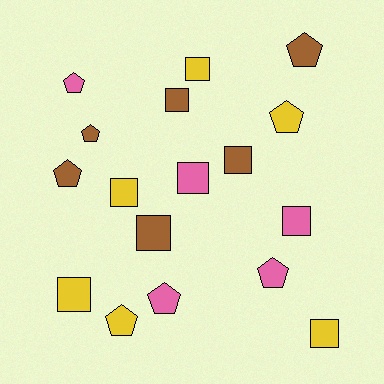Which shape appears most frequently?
Square, with 9 objects.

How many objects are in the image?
There are 17 objects.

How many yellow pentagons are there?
There are 2 yellow pentagons.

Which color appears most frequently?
Brown, with 6 objects.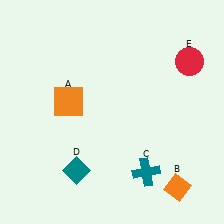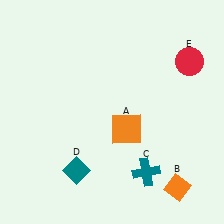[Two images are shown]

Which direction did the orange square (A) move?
The orange square (A) moved right.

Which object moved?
The orange square (A) moved right.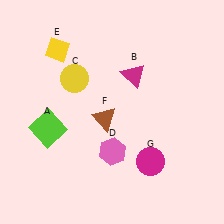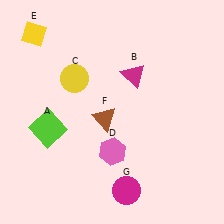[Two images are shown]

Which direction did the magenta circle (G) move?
The magenta circle (G) moved down.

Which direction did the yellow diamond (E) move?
The yellow diamond (E) moved left.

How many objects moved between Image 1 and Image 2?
2 objects moved between the two images.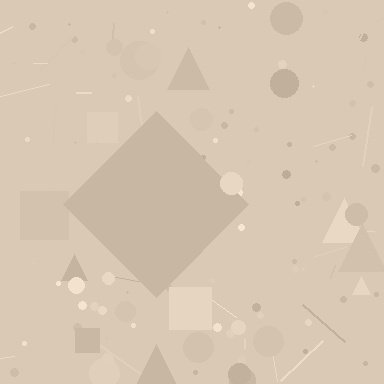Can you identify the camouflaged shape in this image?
The camouflaged shape is a diamond.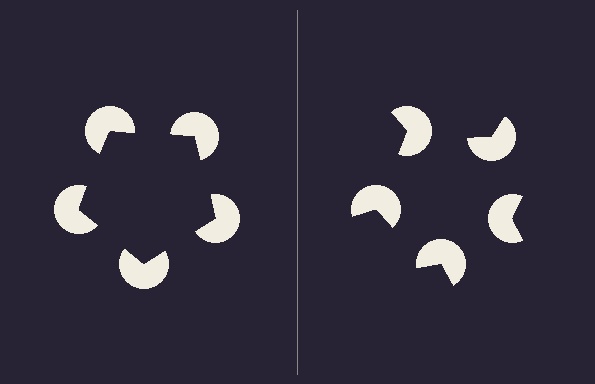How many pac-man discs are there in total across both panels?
10 — 5 on each side.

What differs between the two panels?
The pac-man discs are positioned identically on both sides; only the wedge orientations differ. On the left they align to a pentagon; on the right they are misaligned.